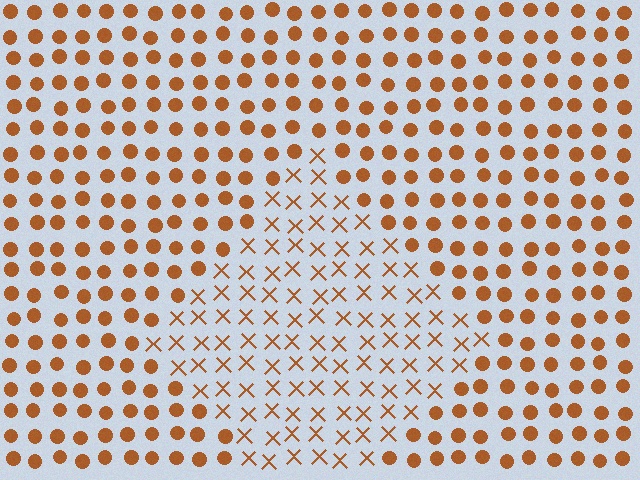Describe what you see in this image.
The image is filled with small brown elements arranged in a uniform grid. A diamond-shaped region contains X marks, while the surrounding area contains circles. The boundary is defined purely by the change in element shape.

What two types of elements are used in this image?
The image uses X marks inside the diamond region and circles outside it.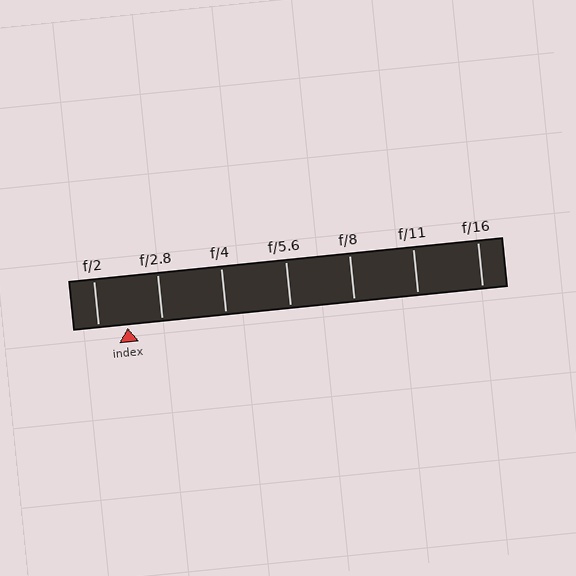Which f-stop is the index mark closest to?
The index mark is closest to f/2.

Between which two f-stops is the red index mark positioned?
The index mark is between f/2 and f/2.8.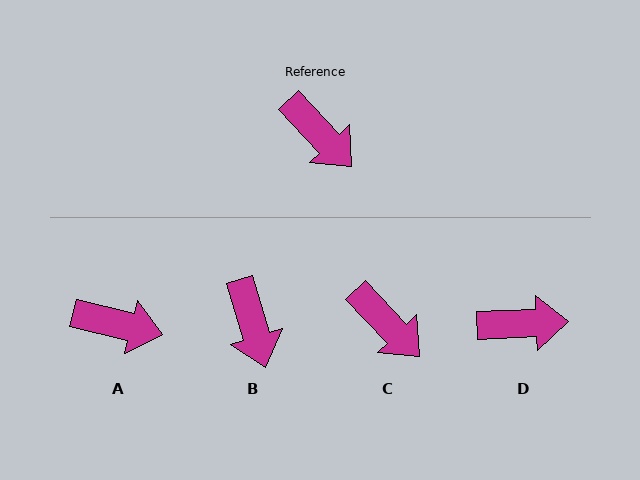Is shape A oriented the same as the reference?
No, it is off by about 33 degrees.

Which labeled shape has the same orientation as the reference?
C.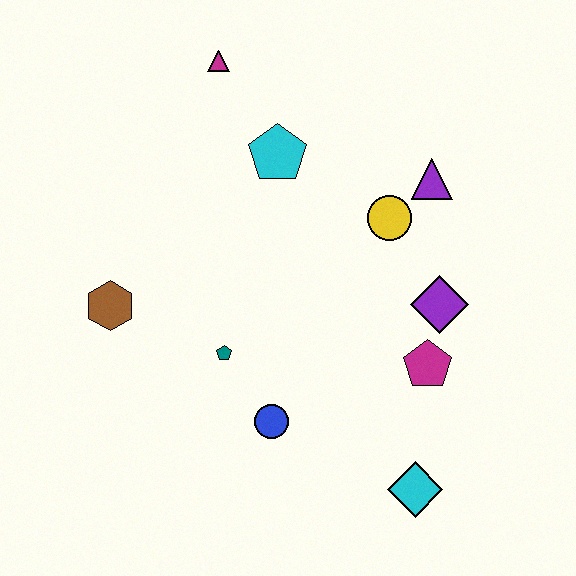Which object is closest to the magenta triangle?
The cyan pentagon is closest to the magenta triangle.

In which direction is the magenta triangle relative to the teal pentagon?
The magenta triangle is above the teal pentagon.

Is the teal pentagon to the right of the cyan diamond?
No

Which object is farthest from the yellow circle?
The brown hexagon is farthest from the yellow circle.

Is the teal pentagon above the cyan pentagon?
No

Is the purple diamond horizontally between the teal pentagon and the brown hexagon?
No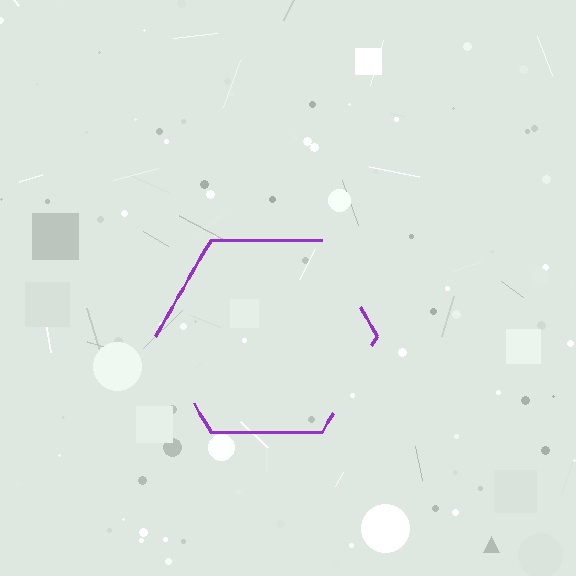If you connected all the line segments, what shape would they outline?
They would outline a hexagon.